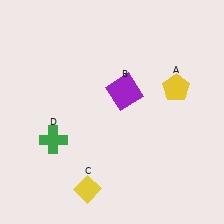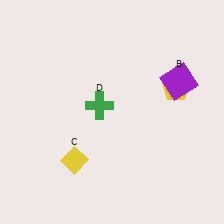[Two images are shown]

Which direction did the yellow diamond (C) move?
The yellow diamond (C) moved up.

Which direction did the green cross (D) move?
The green cross (D) moved right.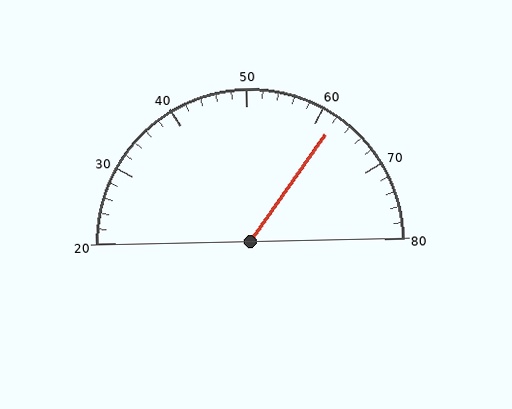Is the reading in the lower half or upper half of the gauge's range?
The reading is in the upper half of the range (20 to 80).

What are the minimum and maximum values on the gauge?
The gauge ranges from 20 to 80.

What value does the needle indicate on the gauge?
The needle indicates approximately 62.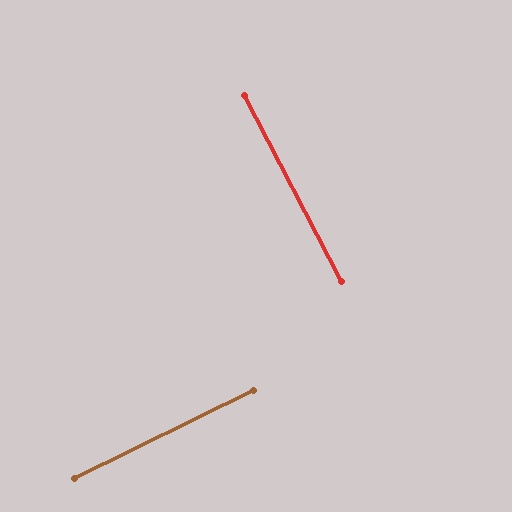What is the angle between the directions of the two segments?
Approximately 89 degrees.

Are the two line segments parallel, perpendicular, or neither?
Perpendicular — they meet at approximately 89°.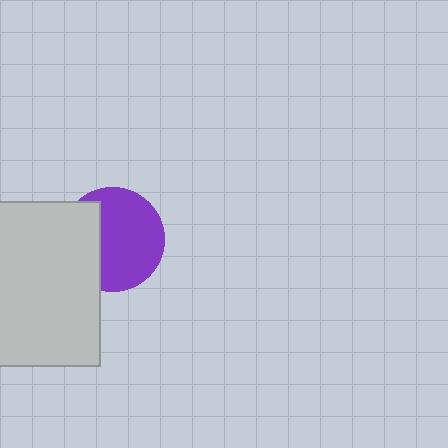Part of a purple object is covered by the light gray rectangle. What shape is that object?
It is a circle.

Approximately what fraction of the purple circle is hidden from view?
Roughly 34% of the purple circle is hidden behind the light gray rectangle.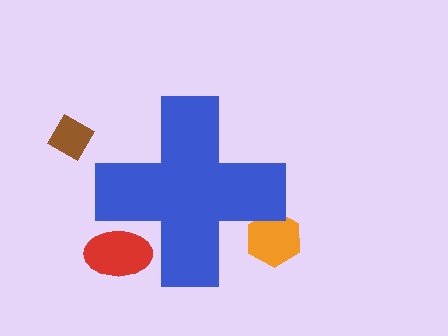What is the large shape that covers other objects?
A blue cross.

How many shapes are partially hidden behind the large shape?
2 shapes are partially hidden.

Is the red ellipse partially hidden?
Yes, the red ellipse is partially hidden behind the blue cross.